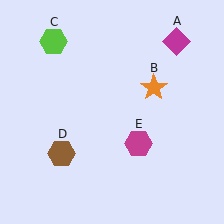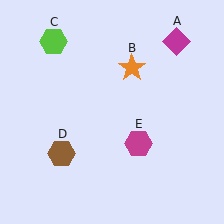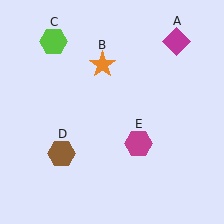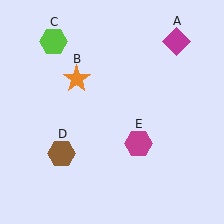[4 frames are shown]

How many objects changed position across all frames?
1 object changed position: orange star (object B).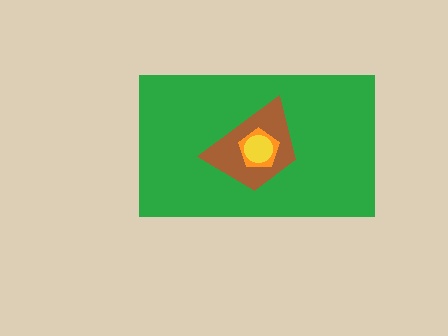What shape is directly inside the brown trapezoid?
The orange pentagon.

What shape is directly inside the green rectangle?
The brown trapezoid.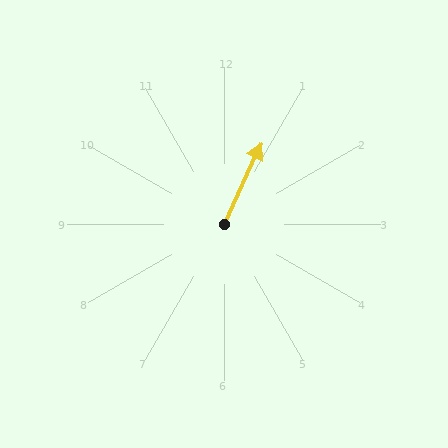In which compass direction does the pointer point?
Northeast.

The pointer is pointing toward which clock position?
Roughly 1 o'clock.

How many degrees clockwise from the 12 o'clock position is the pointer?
Approximately 25 degrees.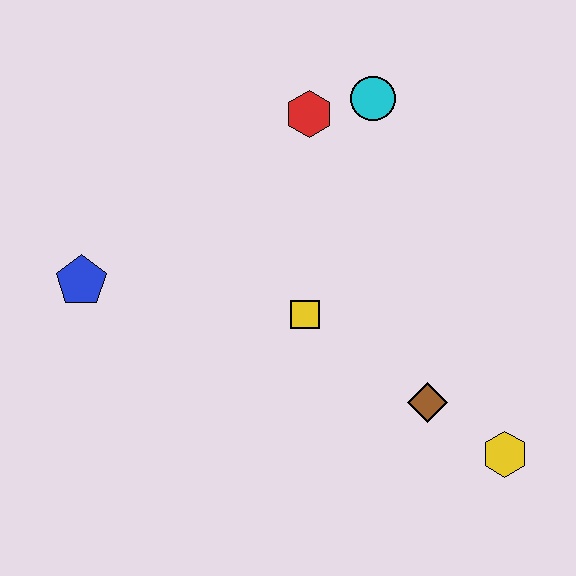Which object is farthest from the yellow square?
The yellow hexagon is farthest from the yellow square.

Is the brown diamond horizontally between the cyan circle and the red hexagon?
No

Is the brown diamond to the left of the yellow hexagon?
Yes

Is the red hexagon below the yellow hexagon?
No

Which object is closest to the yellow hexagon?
The brown diamond is closest to the yellow hexagon.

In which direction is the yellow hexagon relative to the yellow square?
The yellow hexagon is to the right of the yellow square.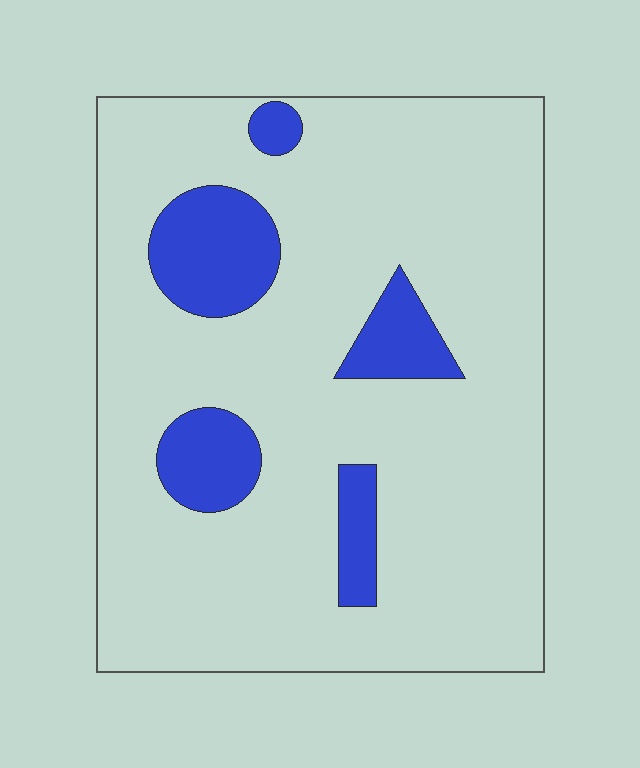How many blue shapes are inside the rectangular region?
5.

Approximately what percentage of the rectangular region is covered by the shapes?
Approximately 15%.